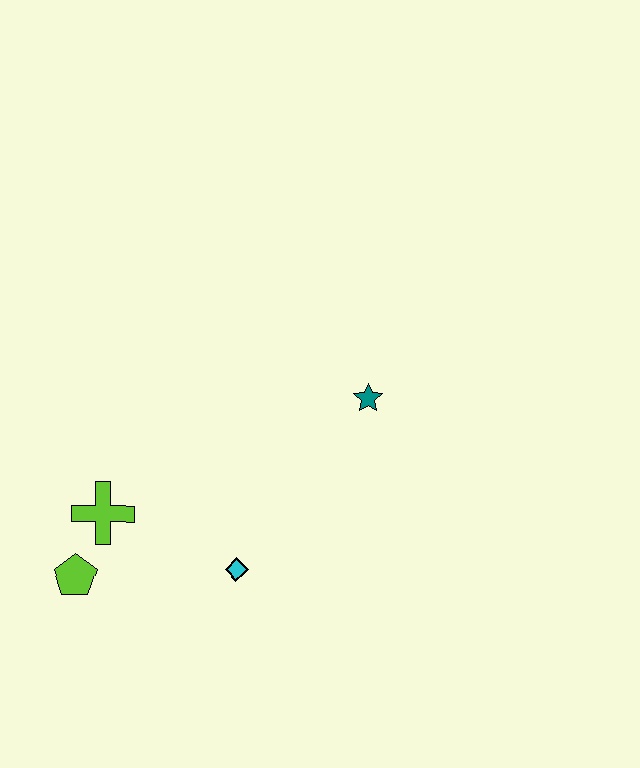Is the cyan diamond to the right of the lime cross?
Yes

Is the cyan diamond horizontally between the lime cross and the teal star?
Yes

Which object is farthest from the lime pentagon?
The teal star is farthest from the lime pentagon.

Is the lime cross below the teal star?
Yes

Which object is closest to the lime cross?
The lime pentagon is closest to the lime cross.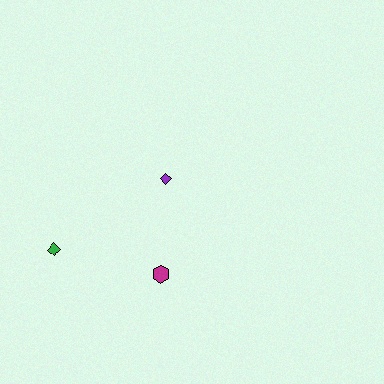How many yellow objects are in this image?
There are no yellow objects.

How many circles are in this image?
There are no circles.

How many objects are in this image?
There are 3 objects.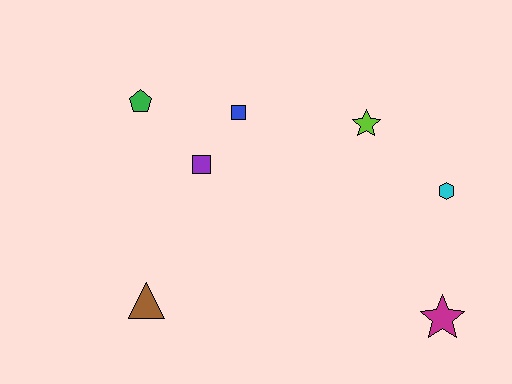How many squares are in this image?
There are 2 squares.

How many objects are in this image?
There are 7 objects.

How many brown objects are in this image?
There is 1 brown object.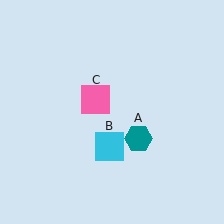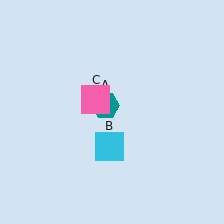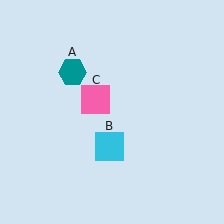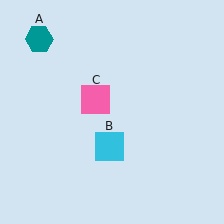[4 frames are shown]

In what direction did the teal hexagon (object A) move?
The teal hexagon (object A) moved up and to the left.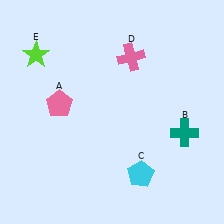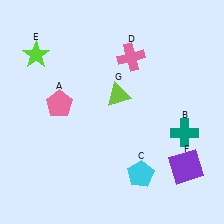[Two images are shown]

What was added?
A purple square (F), a lime triangle (G) were added in Image 2.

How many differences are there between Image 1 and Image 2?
There are 2 differences between the two images.